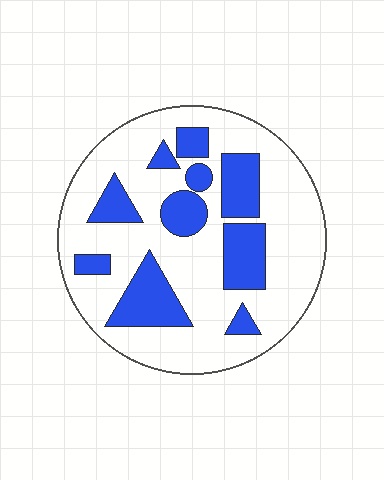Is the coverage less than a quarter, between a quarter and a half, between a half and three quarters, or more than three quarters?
Between a quarter and a half.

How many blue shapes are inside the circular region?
10.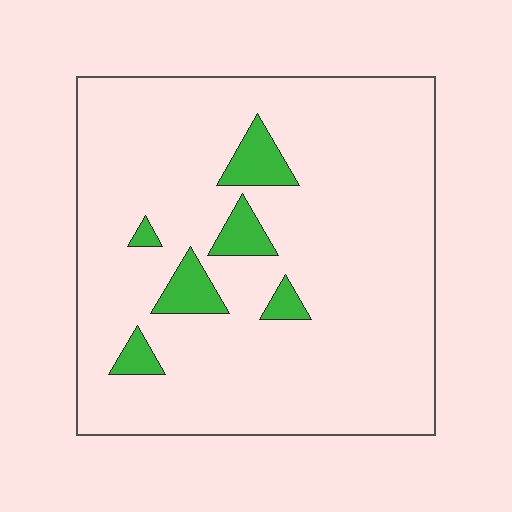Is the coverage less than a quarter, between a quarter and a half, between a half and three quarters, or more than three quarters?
Less than a quarter.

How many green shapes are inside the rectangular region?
6.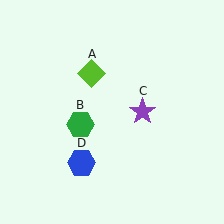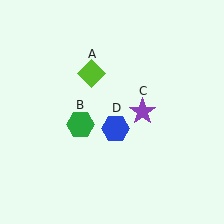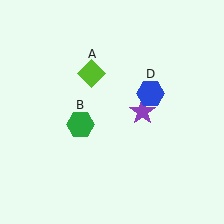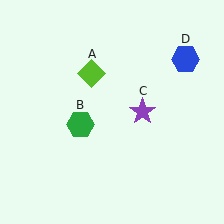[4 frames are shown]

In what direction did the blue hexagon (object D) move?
The blue hexagon (object D) moved up and to the right.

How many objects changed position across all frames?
1 object changed position: blue hexagon (object D).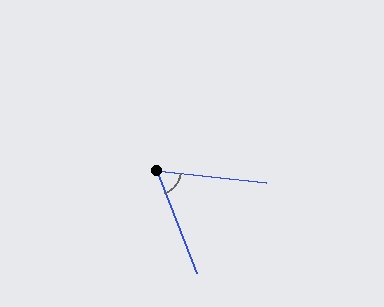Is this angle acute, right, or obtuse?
It is acute.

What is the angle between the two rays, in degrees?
Approximately 62 degrees.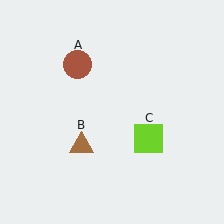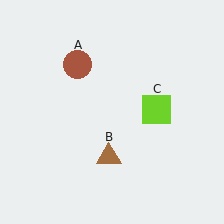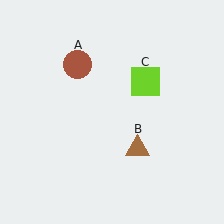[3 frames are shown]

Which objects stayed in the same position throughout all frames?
Brown circle (object A) remained stationary.